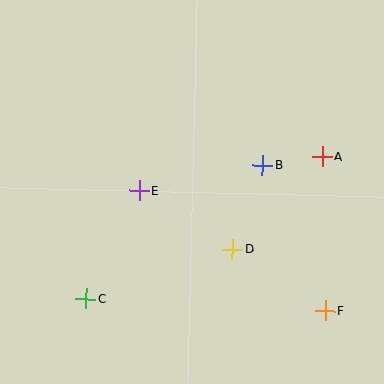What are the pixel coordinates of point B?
Point B is at (262, 165).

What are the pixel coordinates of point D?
Point D is at (232, 249).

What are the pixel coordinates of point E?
Point E is at (139, 190).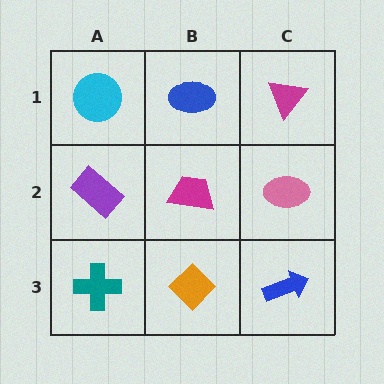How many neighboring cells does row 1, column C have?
2.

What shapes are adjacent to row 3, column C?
A pink ellipse (row 2, column C), an orange diamond (row 3, column B).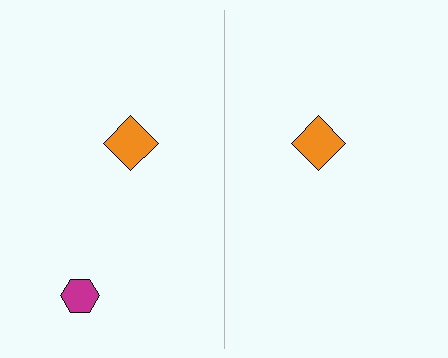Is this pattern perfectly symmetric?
No, the pattern is not perfectly symmetric. A magenta hexagon is missing from the right side.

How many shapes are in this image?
There are 3 shapes in this image.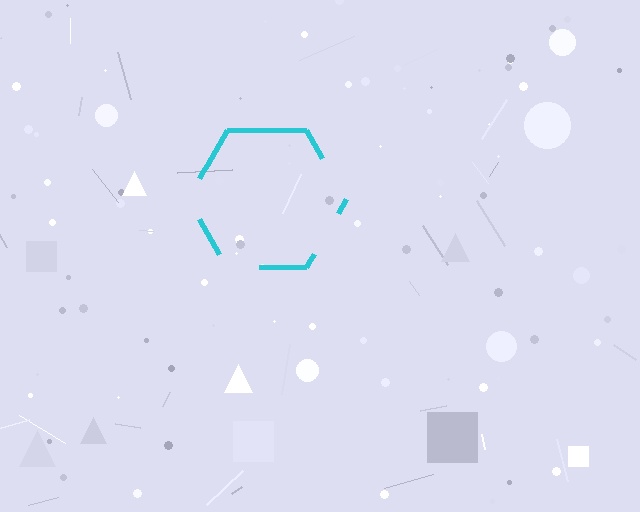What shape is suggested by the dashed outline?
The dashed outline suggests a hexagon.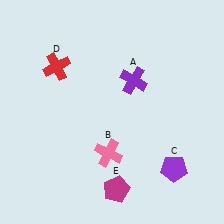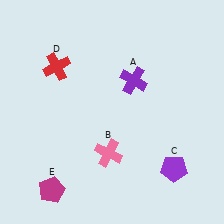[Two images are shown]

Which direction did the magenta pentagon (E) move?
The magenta pentagon (E) moved left.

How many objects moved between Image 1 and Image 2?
1 object moved between the two images.